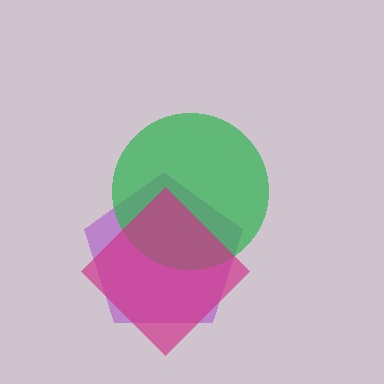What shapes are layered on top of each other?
The layered shapes are: a purple pentagon, a green circle, a magenta diamond.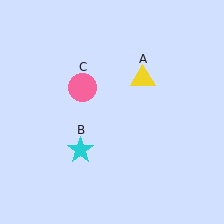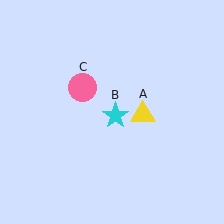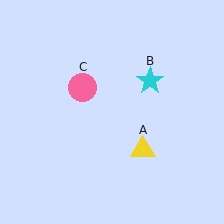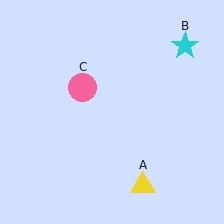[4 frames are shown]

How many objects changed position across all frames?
2 objects changed position: yellow triangle (object A), cyan star (object B).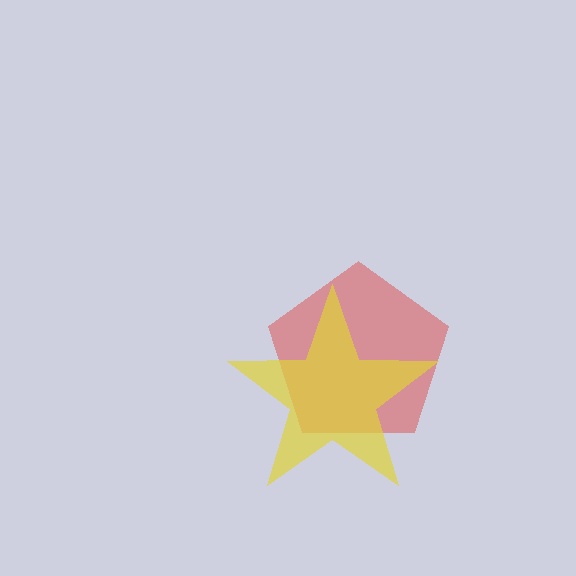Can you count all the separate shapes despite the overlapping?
Yes, there are 2 separate shapes.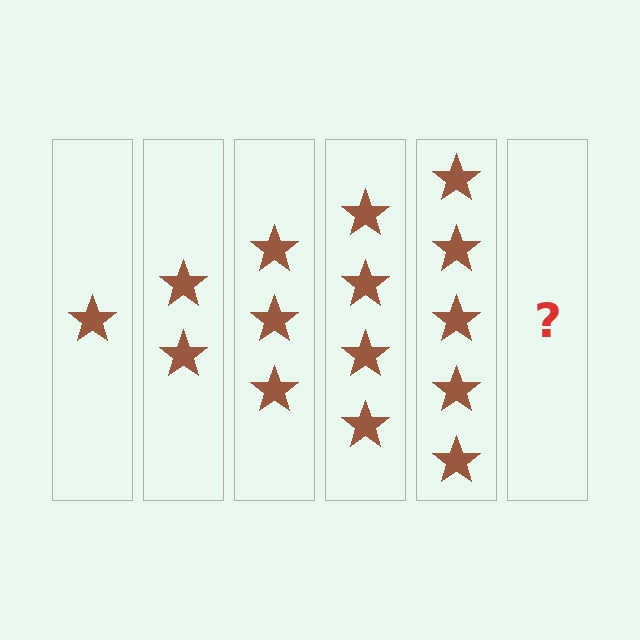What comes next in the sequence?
The next element should be 6 stars.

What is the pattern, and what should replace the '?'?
The pattern is that each step adds one more star. The '?' should be 6 stars.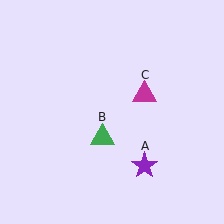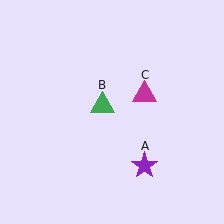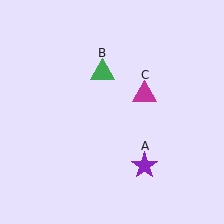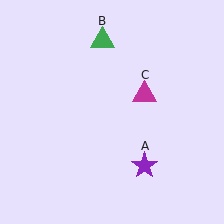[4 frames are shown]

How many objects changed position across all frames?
1 object changed position: green triangle (object B).